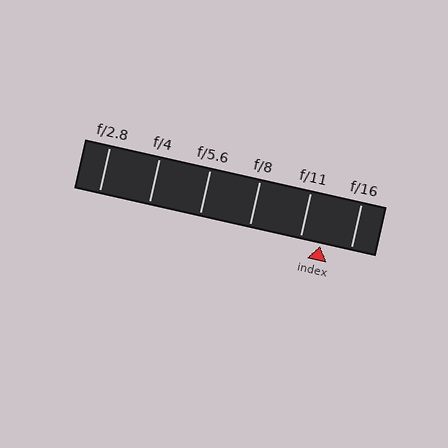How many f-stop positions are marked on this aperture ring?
There are 6 f-stop positions marked.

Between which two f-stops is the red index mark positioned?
The index mark is between f/11 and f/16.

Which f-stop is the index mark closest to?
The index mark is closest to f/11.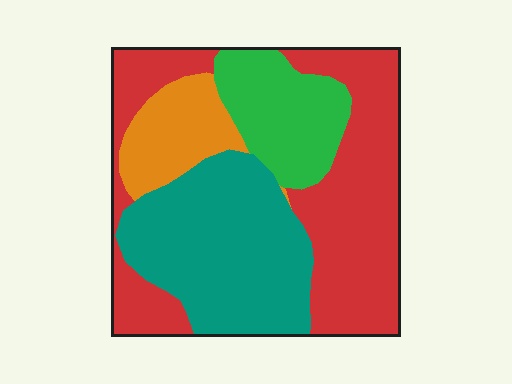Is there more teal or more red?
Red.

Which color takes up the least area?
Orange, at roughly 10%.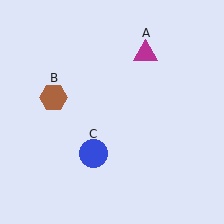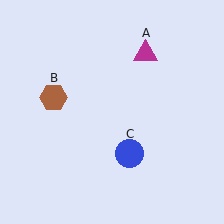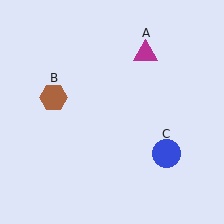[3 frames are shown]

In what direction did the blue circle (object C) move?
The blue circle (object C) moved right.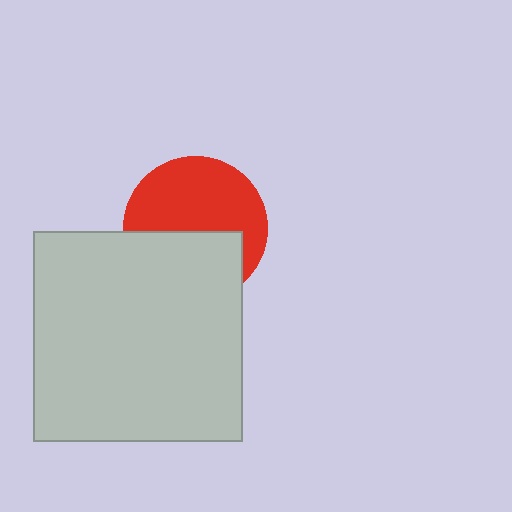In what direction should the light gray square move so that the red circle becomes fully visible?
The light gray square should move down. That is the shortest direction to clear the overlap and leave the red circle fully visible.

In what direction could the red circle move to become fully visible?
The red circle could move up. That would shift it out from behind the light gray square entirely.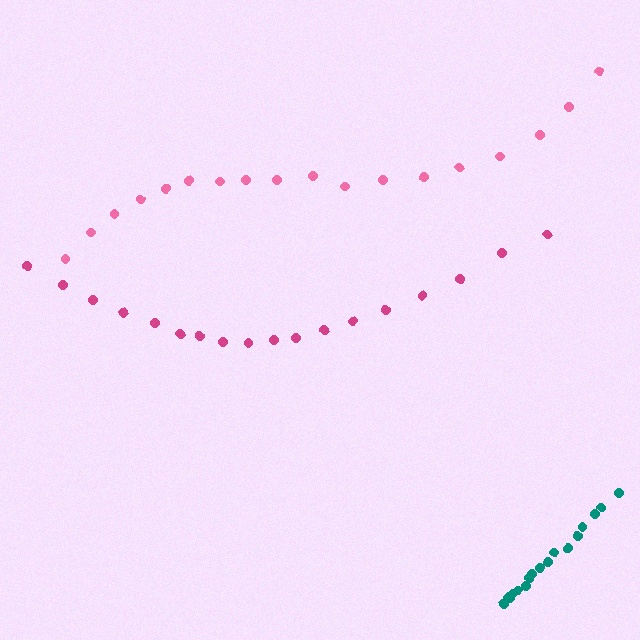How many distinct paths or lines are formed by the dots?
There are 3 distinct paths.